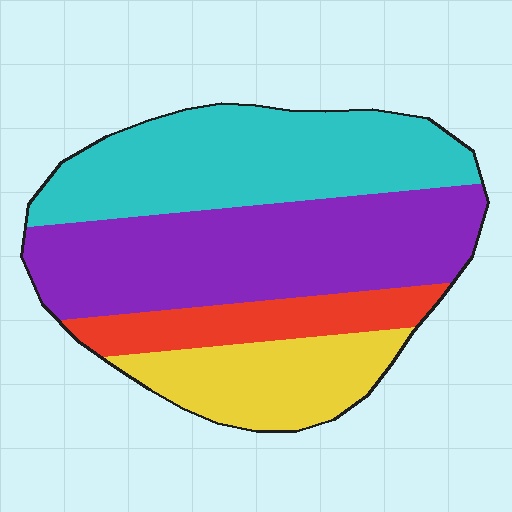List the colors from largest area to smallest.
From largest to smallest: purple, cyan, yellow, red.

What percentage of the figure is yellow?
Yellow covers roughly 15% of the figure.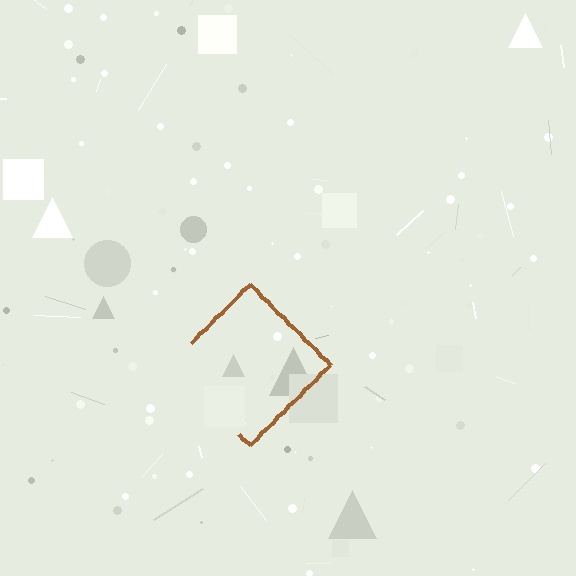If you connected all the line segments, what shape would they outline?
They would outline a diamond.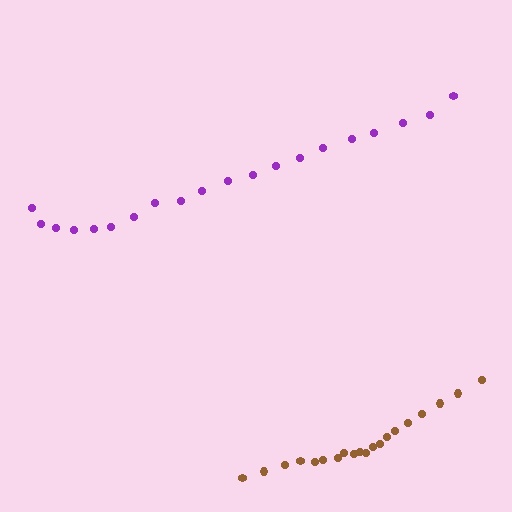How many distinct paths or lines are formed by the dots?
There are 2 distinct paths.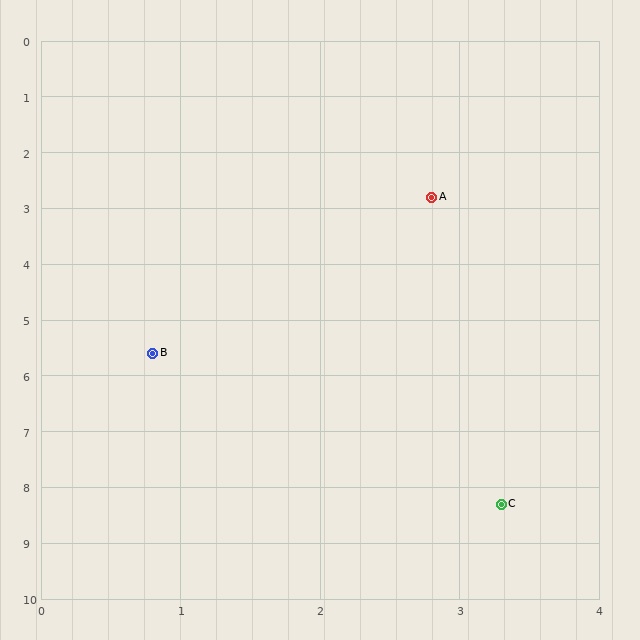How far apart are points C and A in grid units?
Points C and A are about 5.5 grid units apart.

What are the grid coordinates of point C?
Point C is at approximately (3.3, 8.3).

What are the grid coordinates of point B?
Point B is at approximately (0.8, 5.6).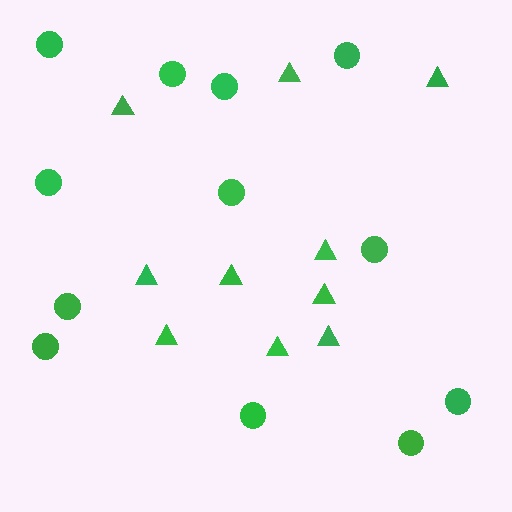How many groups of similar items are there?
There are 2 groups: one group of triangles (10) and one group of circles (12).